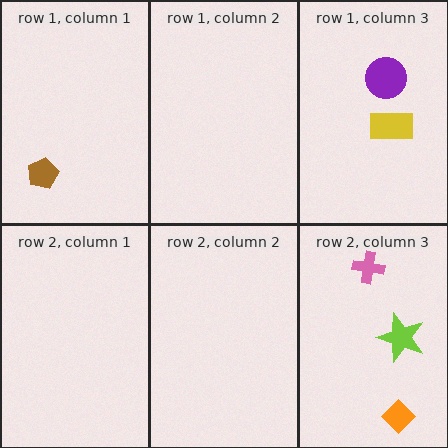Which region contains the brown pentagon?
The row 1, column 1 region.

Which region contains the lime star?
The row 2, column 3 region.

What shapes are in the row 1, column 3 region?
The purple circle, the yellow rectangle.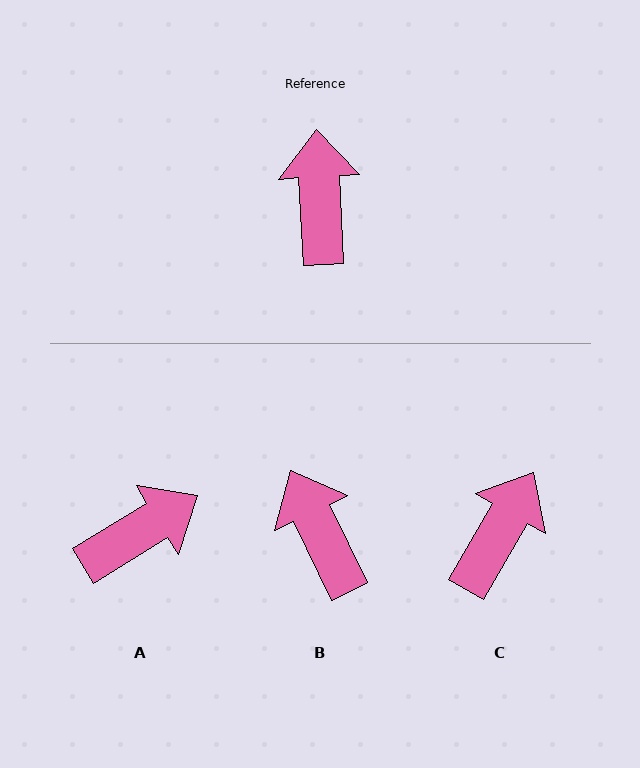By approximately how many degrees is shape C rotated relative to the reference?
Approximately 33 degrees clockwise.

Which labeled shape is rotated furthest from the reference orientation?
A, about 62 degrees away.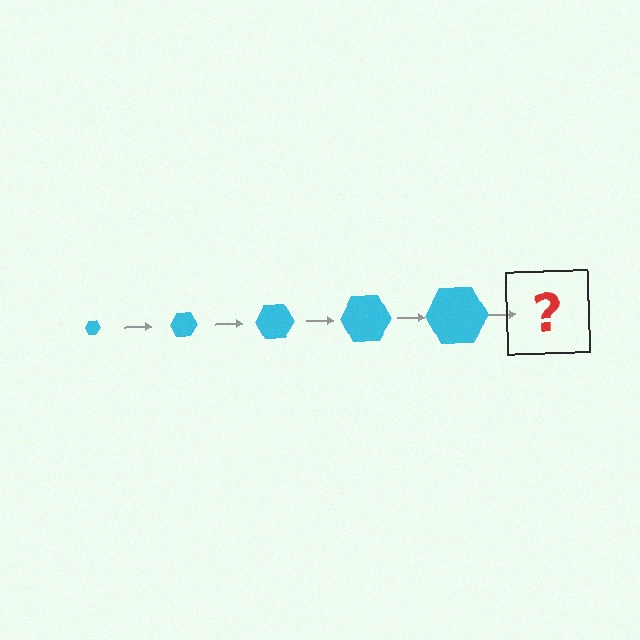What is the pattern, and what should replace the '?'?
The pattern is that the hexagon gets progressively larger each step. The '?' should be a cyan hexagon, larger than the previous one.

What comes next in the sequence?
The next element should be a cyan hexagon, larger than the previous one.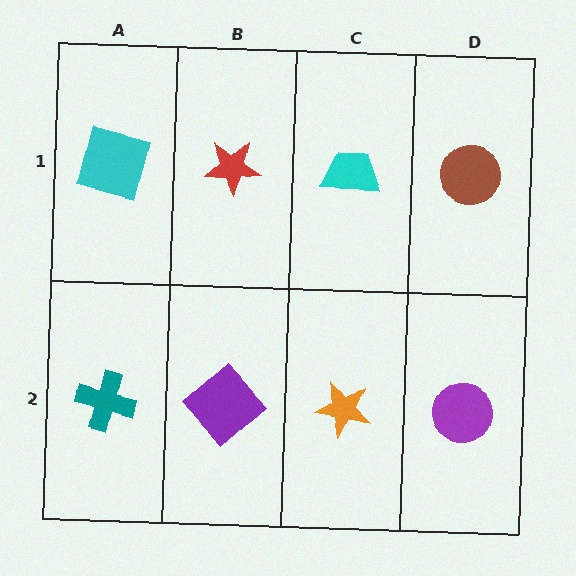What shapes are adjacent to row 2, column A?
A cyan square (row 1, column A), a purple diamond (row 2, column B).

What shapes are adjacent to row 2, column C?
A cyan trapezoid (row 1, column C), a purple diamond (row 2, column B), a purple circle (row 2, column D).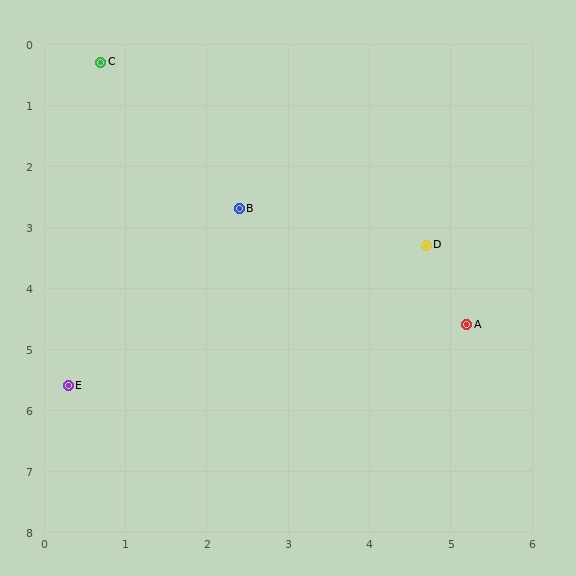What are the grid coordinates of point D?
Point D is at approximately (4.7, 3.3).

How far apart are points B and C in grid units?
Points B and C are about 2.9 grid units apart.